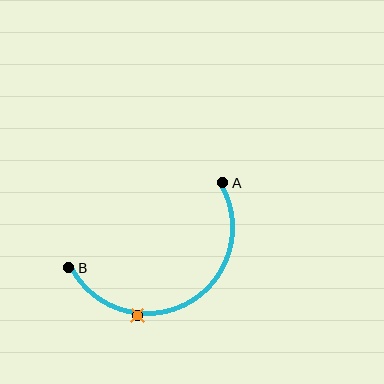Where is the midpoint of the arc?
The arc midpoint is the point on the curve farthest from the straight line joining A and B. It sits below that line.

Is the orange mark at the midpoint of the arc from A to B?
No. The orange mark lies on the arc but is closer to endpoint B. The arc midpoint would be at the point on the curve equidistant along the arc from both A and B.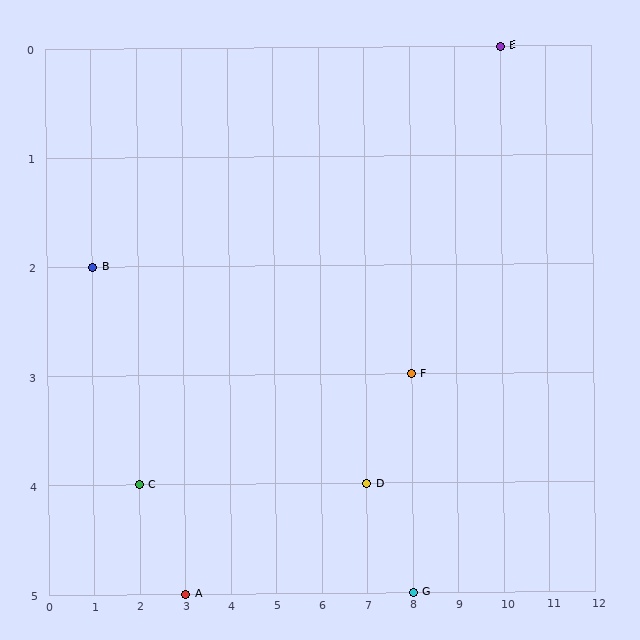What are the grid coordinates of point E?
Point E is at grid coordinates (10, 0).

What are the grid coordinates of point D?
Point D is at grid coordinates (7, 4).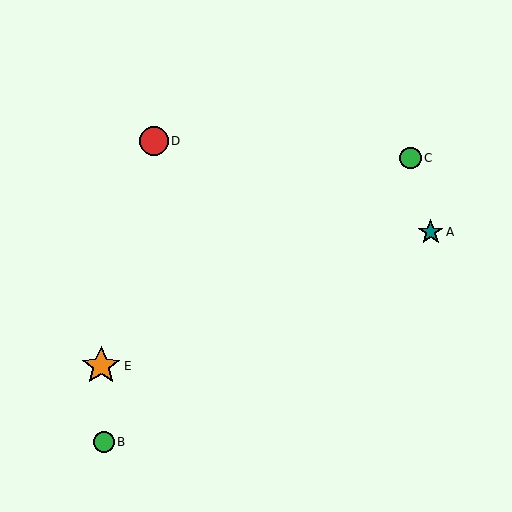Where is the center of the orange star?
The center of the orange star is at (101, 366).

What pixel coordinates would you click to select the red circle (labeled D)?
Click at (154, 141) to select the red circle D.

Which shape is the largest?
The orange star (labeled E) is the largest.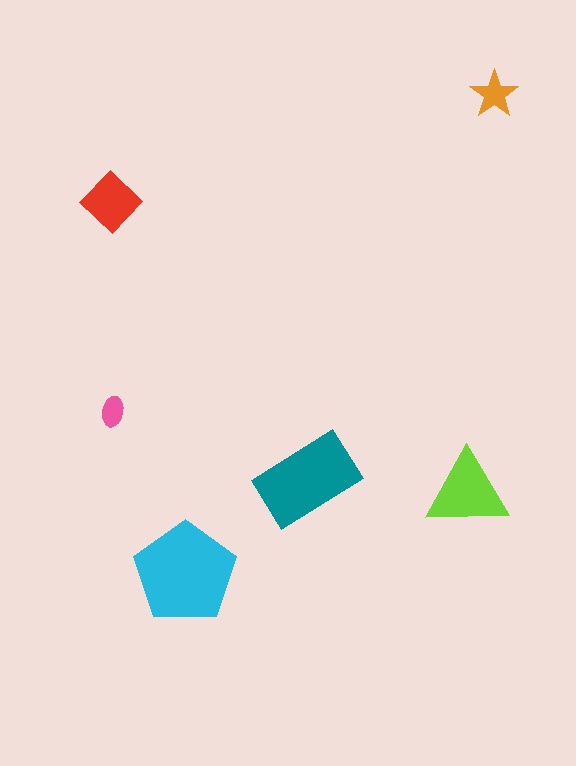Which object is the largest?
The cyan pentagon.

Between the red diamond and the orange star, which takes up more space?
The red diamond.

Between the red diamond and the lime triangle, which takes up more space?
The lime triangle.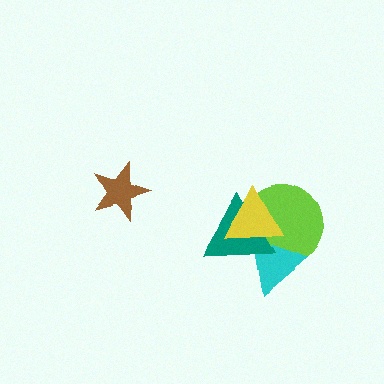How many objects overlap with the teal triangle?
3 objects overlap with the teal triangle.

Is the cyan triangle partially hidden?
Yes, it is partially covered by another shape.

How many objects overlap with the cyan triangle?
3 objects overlap with the cyan triangle.